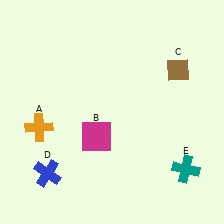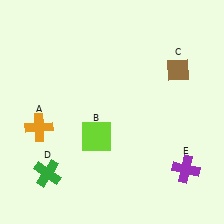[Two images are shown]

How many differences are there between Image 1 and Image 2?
There are 3 differences between the two images.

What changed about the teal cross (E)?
In Image 1, E is teal. In Image 2, it changed to purple.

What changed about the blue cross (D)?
In Image 1, D is blue. In Image 2, it changed to green.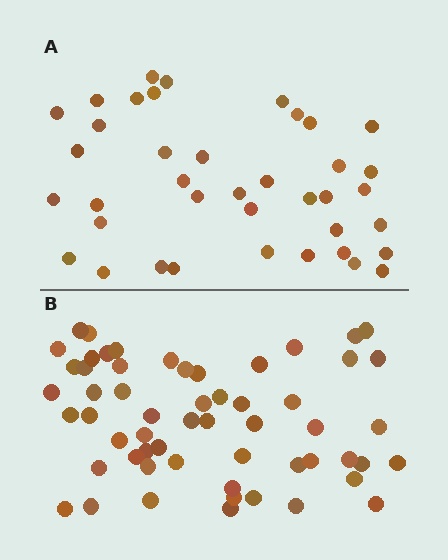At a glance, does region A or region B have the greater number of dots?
Region B (the bottom region) has more dots.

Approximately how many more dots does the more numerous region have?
Region B has approximately 20 more dots than region A.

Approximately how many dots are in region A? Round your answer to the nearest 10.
About 40 dots. (The exact count is 39, which rounds to 40.)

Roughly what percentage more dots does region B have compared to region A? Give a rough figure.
About 45% more.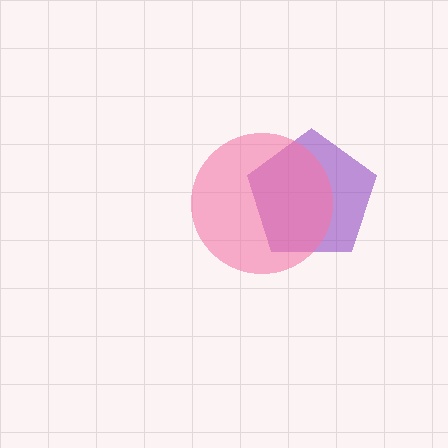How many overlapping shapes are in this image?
There are 2 overlapping shapes in the image.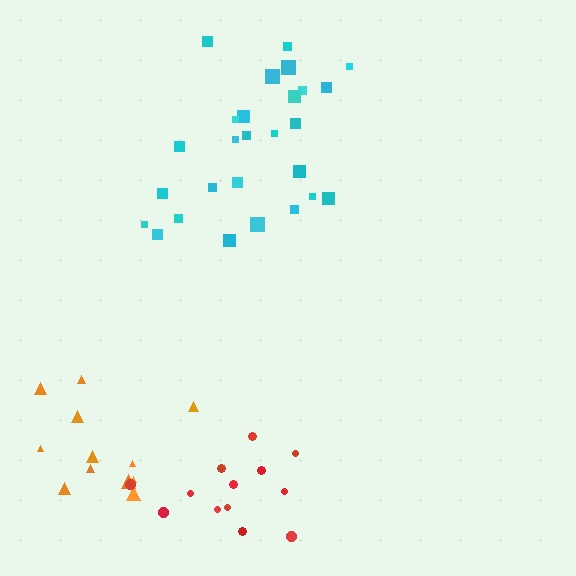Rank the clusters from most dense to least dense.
orange, cyan, red.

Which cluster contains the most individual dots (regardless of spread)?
Cyan (27).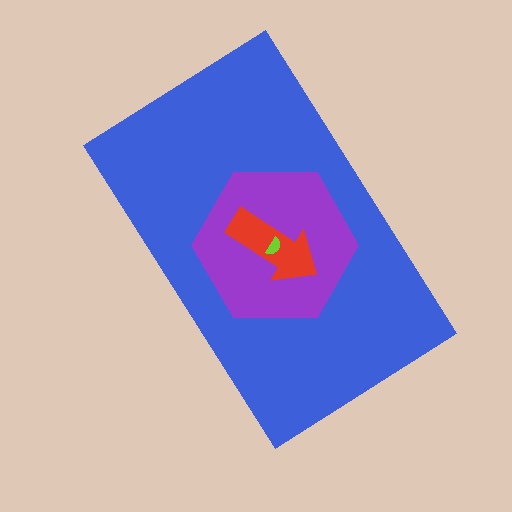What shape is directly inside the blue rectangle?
The purple hexagon.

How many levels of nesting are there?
4.